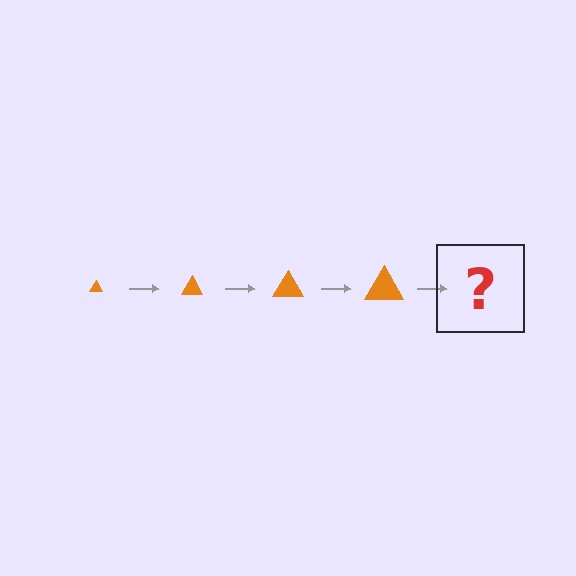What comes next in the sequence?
The next element should be an orange triangle, larger than the previous one.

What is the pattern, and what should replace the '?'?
The pattern is that the triangle gets progressively larger each step. The '?' should be an orange triangle, larger than the previous one.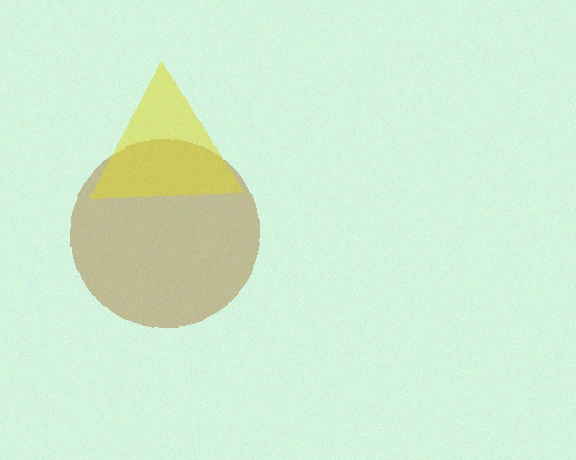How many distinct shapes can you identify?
There are 2 distinct shapes: a brown circle, a yellow triangle.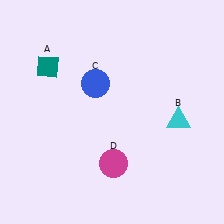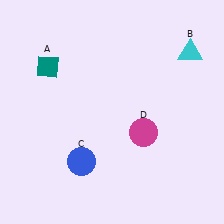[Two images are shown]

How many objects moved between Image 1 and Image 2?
3 objects moved between the two images.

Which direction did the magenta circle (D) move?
The magenta circle (D) moved up.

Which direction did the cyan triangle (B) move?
The cyan triangle (B) moved up.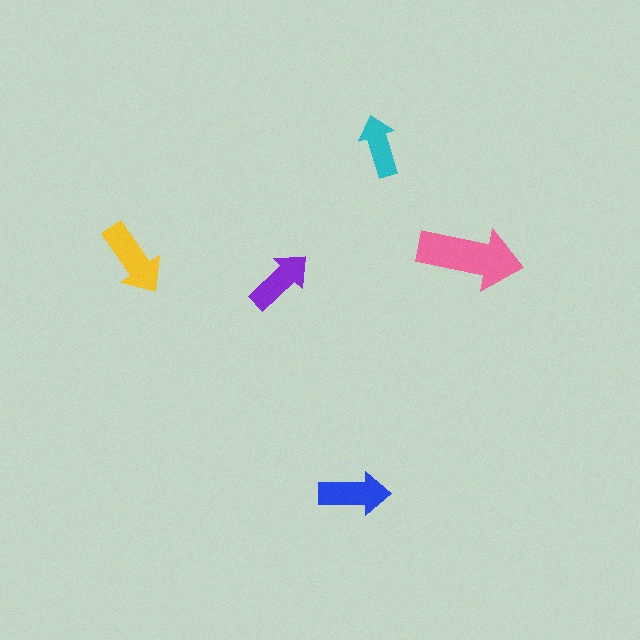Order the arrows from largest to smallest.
the pink one, the yellow one, the blue one, the purple one, the cyan one.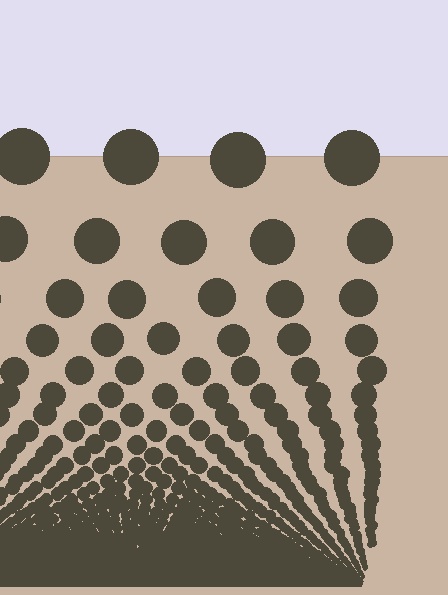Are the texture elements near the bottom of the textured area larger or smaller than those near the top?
Smaller. The gradient is inverted — elements near the bottom are smaller and denser.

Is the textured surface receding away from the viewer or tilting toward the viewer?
The surface appears to tilt toward the viewer. Texture elements get larger and sparser toward the top.